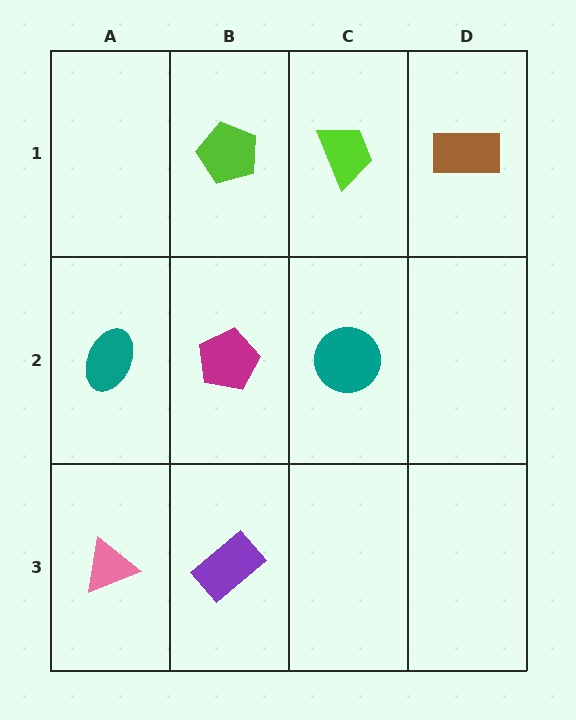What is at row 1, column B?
A lime pentagon.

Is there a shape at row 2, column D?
No, that cell is empty.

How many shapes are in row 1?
3 shapes.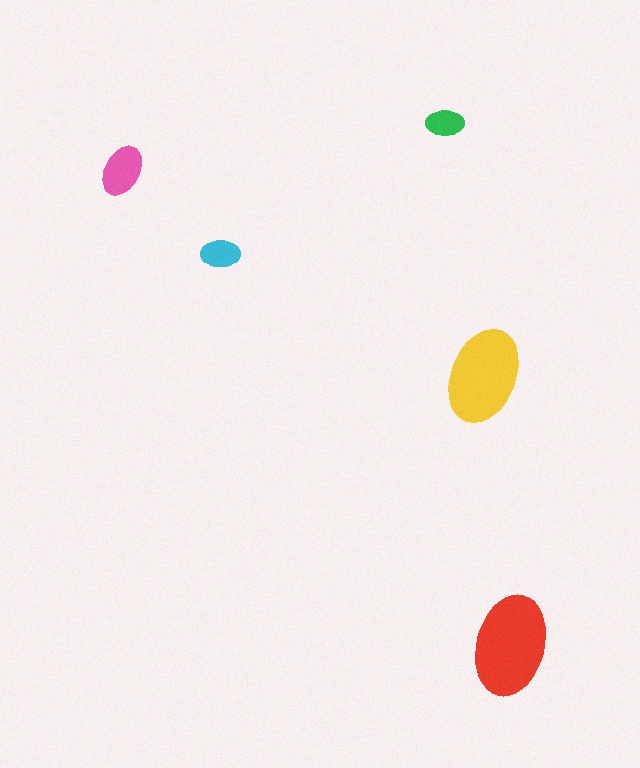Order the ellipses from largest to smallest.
the red one, the yellow one, the pink one, the cyan one, the green one.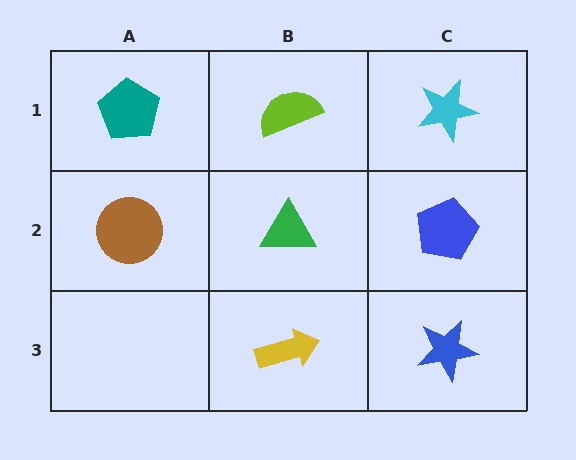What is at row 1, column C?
A cyan star.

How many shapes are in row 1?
3 shapes.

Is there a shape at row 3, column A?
No, that cell is empty.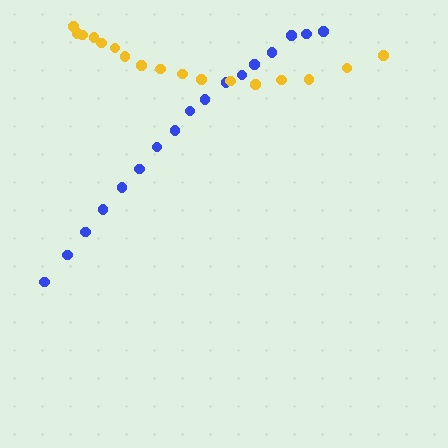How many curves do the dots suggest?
There are 2 distinct paths.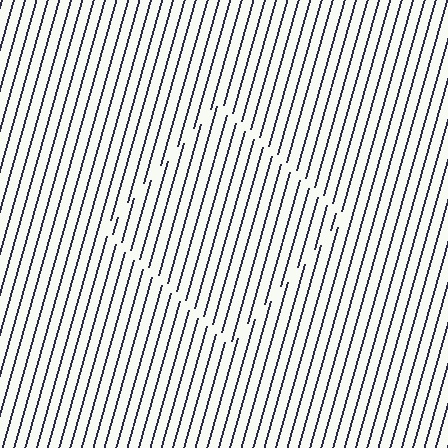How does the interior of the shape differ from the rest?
The interior of the shape contains the same grating, shifted by half a period — the contour is defined by the phase discontinuity where line-ends from the inner and outer gratings abut.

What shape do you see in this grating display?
An illusory square. The interior of the shape contains the same grating, shifted by half a period — the contour is defined by the phase discontinuity where line-ends from the inner and outer gratings abut.